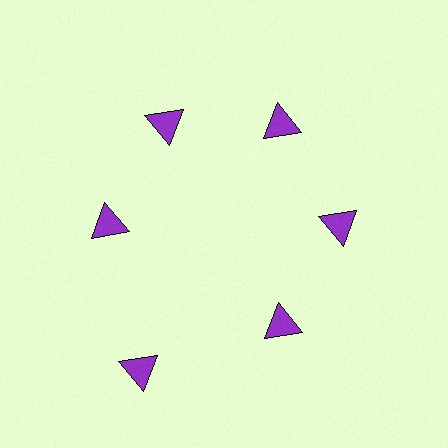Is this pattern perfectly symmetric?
No. The 6 purple triangles are arranged in a ring, but one element near the 7 o'clock position is pushed outward from the center, breaking the 6-fold rotational symmetry.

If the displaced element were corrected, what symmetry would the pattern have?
It would have 6-fold rotational symmetry — the pattern would map onto itself every 60 degrees.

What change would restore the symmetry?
The symmetry would be restored by moving it inward, back onto the ring so that all 6 triangles sit at equal angles and equal distance from the center.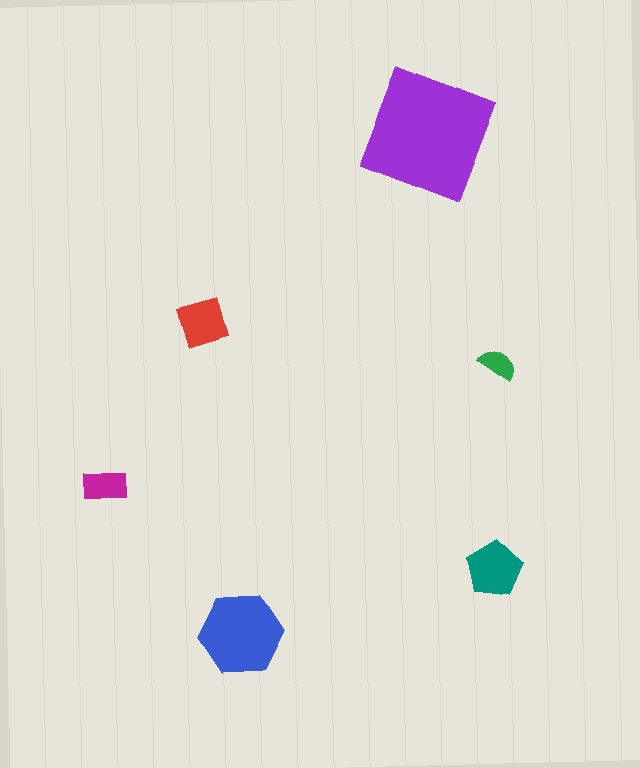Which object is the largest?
The purple square.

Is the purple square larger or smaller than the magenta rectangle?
Larger.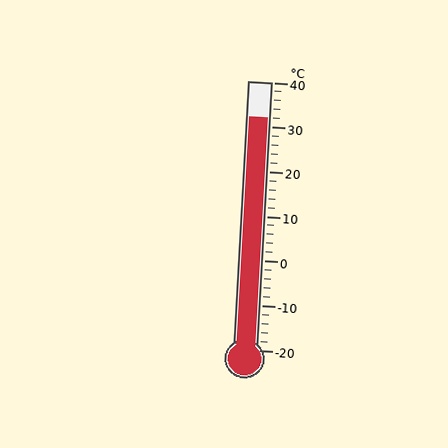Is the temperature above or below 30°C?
The temperature is above 30°C.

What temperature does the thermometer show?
The thermometer shows approximately 32°C.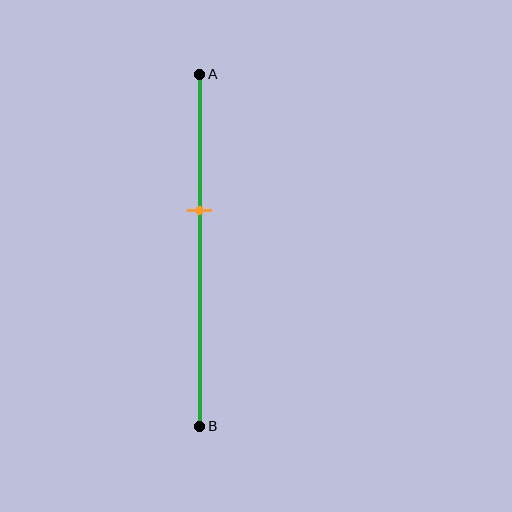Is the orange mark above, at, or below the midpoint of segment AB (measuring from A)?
The orange mark is above the midpoint of segment AB.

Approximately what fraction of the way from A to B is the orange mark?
The orange mark is approximately 40% of the way from A to B.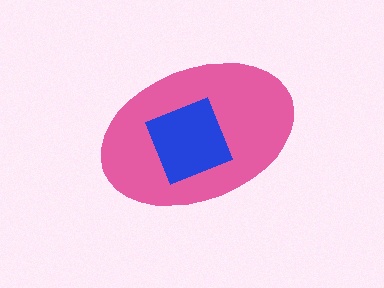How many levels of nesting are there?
2.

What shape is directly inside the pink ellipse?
The blue diamond.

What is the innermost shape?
The blue diamond.